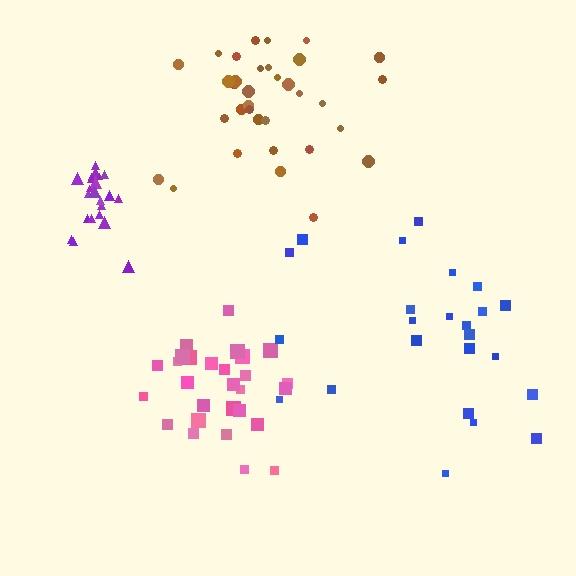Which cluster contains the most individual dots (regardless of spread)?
Brown (34).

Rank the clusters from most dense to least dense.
purple, brown, pink, blue.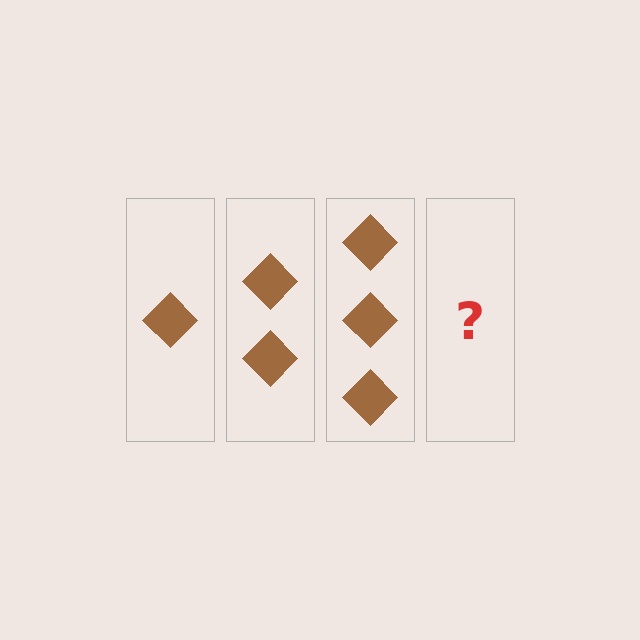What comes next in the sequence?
The next element should be 4 diamonds.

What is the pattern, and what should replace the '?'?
The pattern is that each step adds one more diamond. The '?' should be 4 diamonds.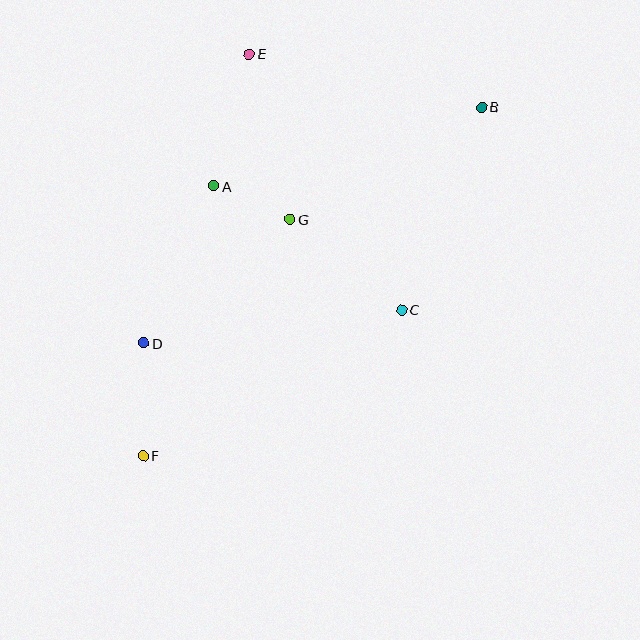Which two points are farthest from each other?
Points B and F are farthest from each other.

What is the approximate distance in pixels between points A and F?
The distance between A and F is approximately 279 pixels.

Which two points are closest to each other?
Points A and G are closest to each other.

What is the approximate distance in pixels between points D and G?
The distance between D and G is approximately 192 pixels.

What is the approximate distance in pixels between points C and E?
The distance between C and E is approximately 298 pixels.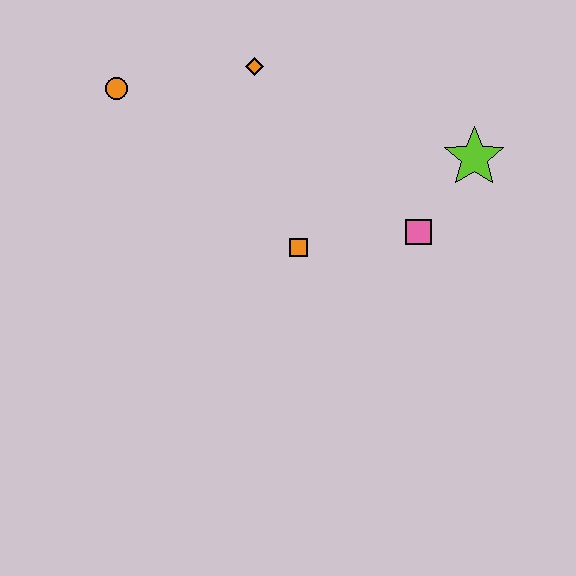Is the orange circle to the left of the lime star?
Yes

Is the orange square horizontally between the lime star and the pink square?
No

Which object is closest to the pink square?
The lime star is closest to the pink square.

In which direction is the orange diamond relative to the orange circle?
The orange diamond is to the right of the orange circle.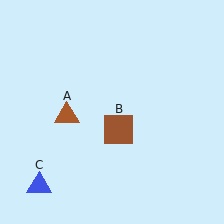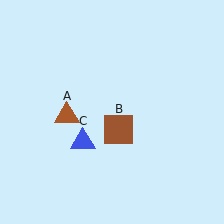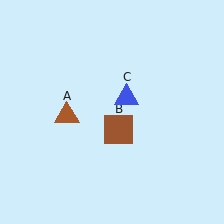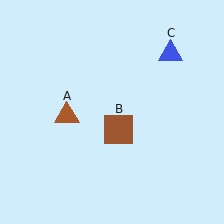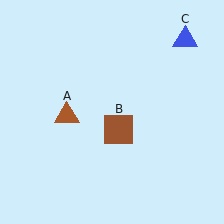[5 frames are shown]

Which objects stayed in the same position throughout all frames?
Brown triangle (object A) and brown square (object B) remained stationary.